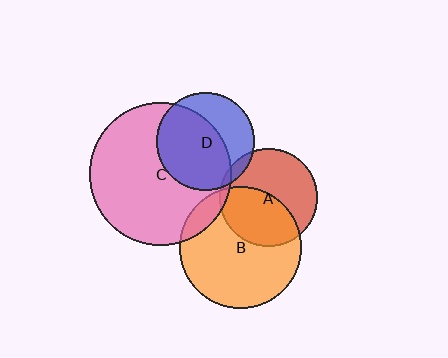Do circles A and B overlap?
Yes.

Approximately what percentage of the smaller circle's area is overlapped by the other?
Approximately 45%.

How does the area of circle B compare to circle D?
Approximately 1.6 times.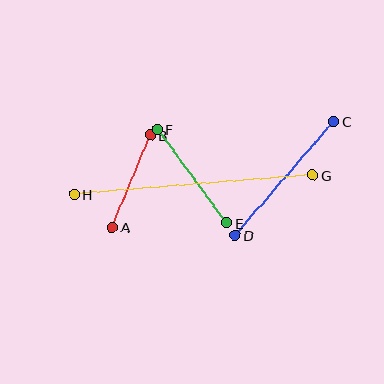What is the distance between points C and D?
The distance is approximately 151 pixels.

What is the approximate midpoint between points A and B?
The midpoint is at approximately (131, 181) pixels.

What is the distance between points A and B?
The distance is approximately 99 pixels.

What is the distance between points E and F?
The distance is approximately 116 pixels.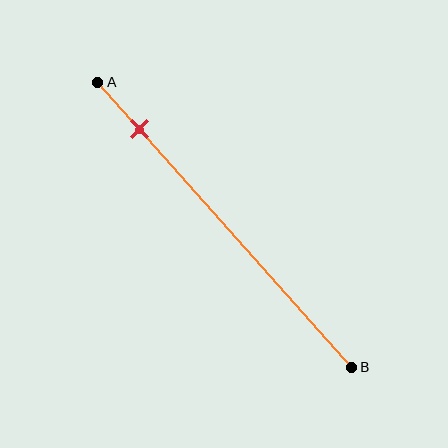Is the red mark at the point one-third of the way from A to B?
No, the mark is at about 15% from A, not at the 33% one-third point.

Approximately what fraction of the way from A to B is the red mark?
The red mark is approximately 15% of the way from A to B.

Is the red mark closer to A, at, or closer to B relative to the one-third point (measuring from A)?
The red mark is closer to point A than the one-third point of segment AB.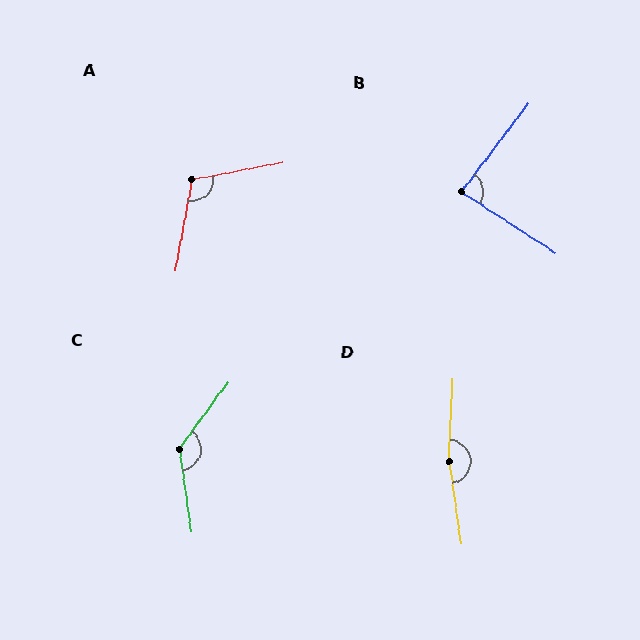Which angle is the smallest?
B, at approximately 85 degrees.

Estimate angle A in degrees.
Approximately 111 degrees.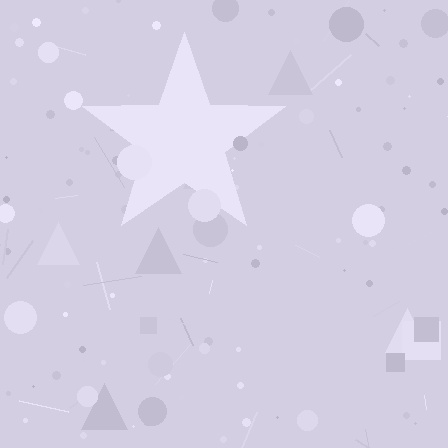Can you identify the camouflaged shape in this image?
The camouflaged shape is a star.